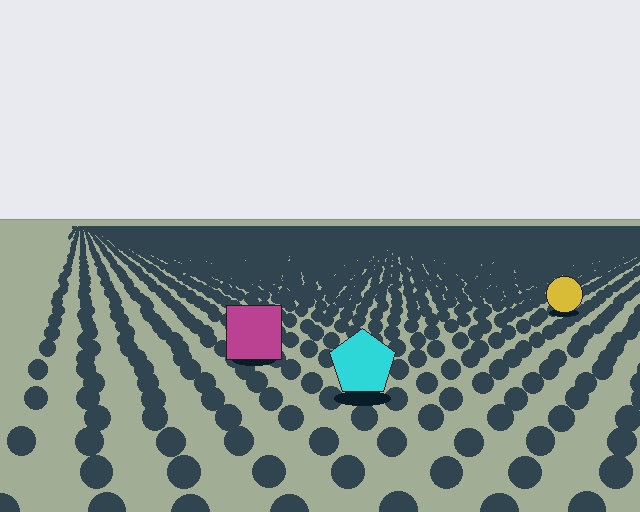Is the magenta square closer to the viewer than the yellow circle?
Yes. The magenta square is closer — you can tell from the texture gradient: the ground texture is coarser near it.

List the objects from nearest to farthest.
From nearest to farthest: the cyan pentagon, the magenta square, the yellow circle.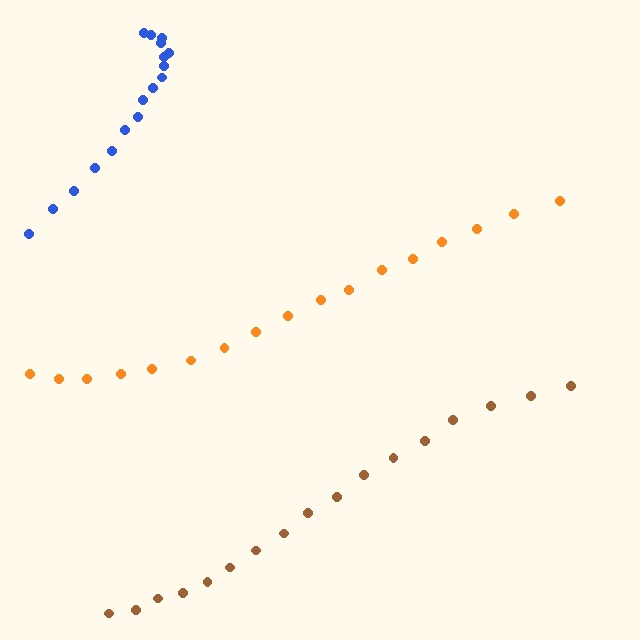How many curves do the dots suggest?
There are 3 distinct paths.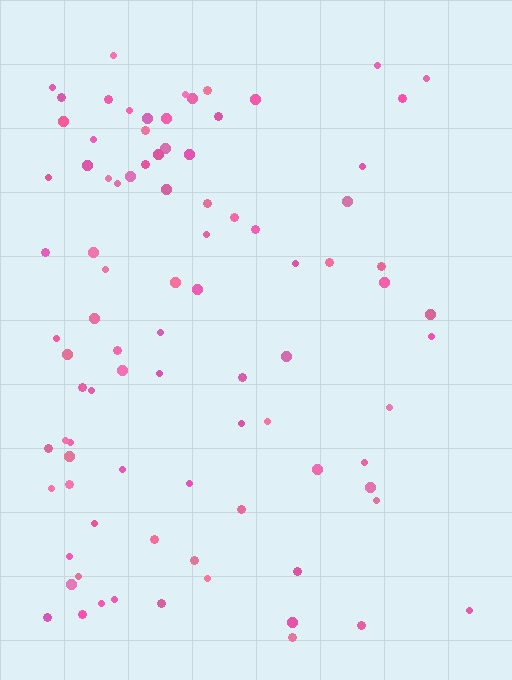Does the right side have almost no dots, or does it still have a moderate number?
Still a moderate number, just noticeably fewer than the left.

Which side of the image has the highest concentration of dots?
The left.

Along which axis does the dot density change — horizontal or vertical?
Horizontal.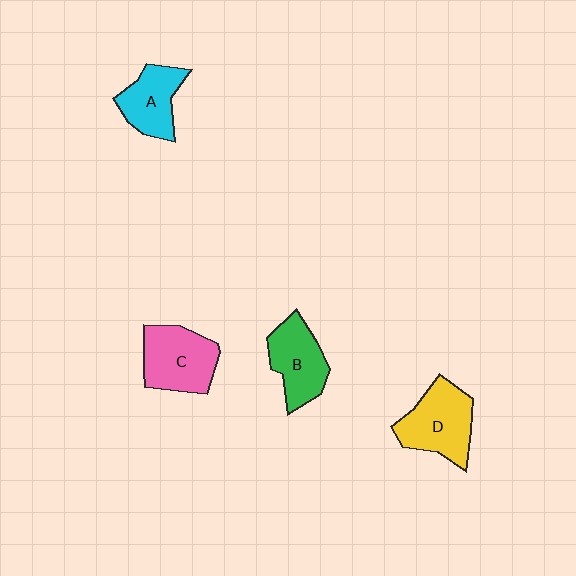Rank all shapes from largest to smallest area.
From largest to smallest: D (yellow), C (pink), B (green), A (cyan).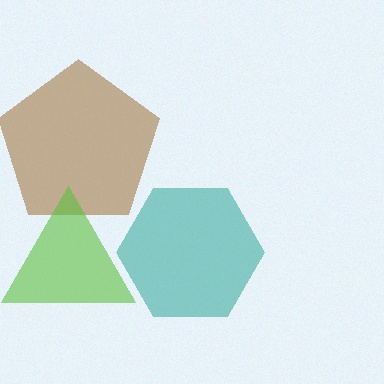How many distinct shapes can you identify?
There are 3 distinct shapes: a teal hexagon, a brown pentagon, a lime triangle.